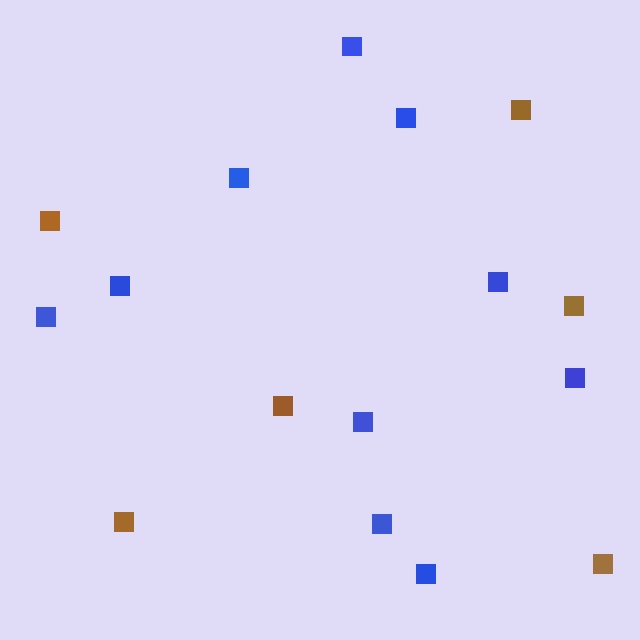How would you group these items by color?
There are 2 groups: one group of brown squares (6) and one group of blue squares (10).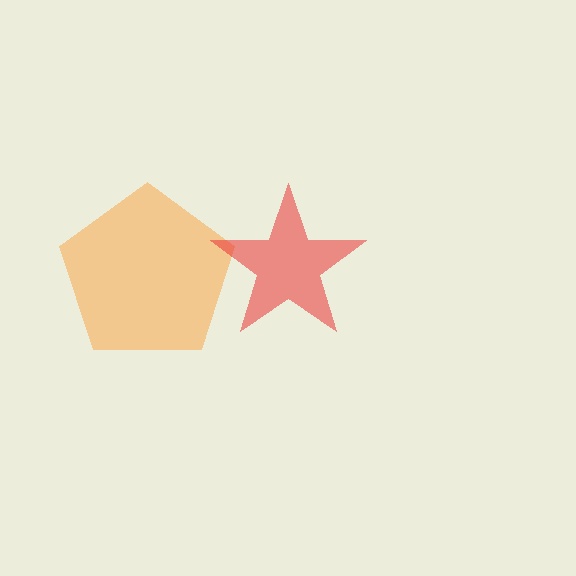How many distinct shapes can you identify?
There are 2 distinct shapes: an orange pentagon, a red star.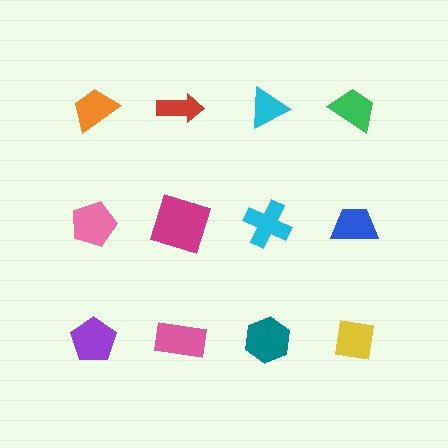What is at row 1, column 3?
A cyan triangle.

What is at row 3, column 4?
A yellow square.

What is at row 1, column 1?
An orange trapezoid.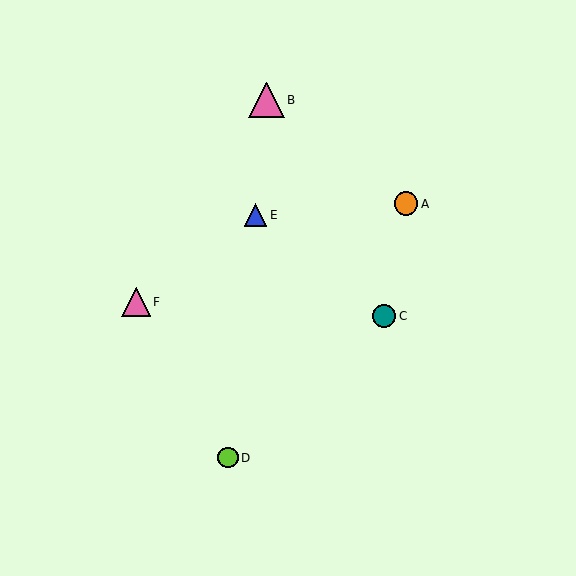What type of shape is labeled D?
Shape D is a lime circle.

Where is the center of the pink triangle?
The center of the pink triangle is at (136, 302).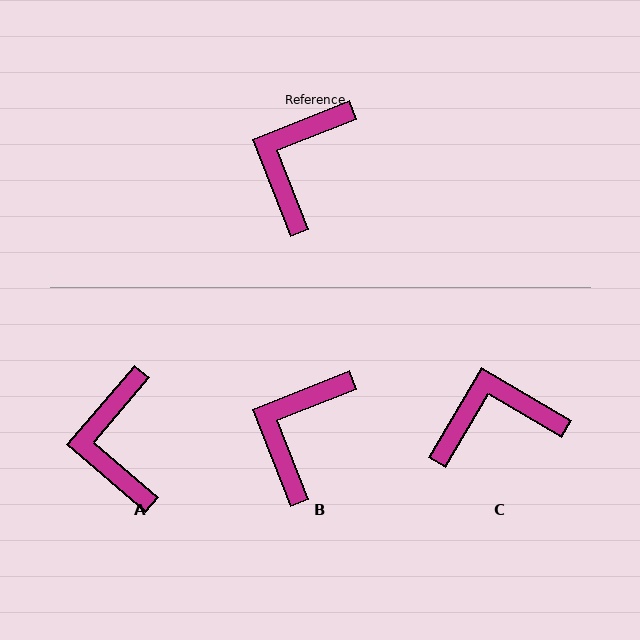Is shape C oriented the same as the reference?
No, it is off by about 52 degrees.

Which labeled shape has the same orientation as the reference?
B.